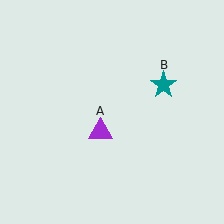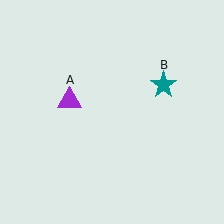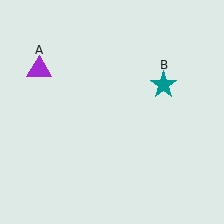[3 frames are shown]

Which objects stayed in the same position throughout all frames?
Teal star (object B) remained stationary.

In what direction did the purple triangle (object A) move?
The purple triangle (object A) moved up and to the left.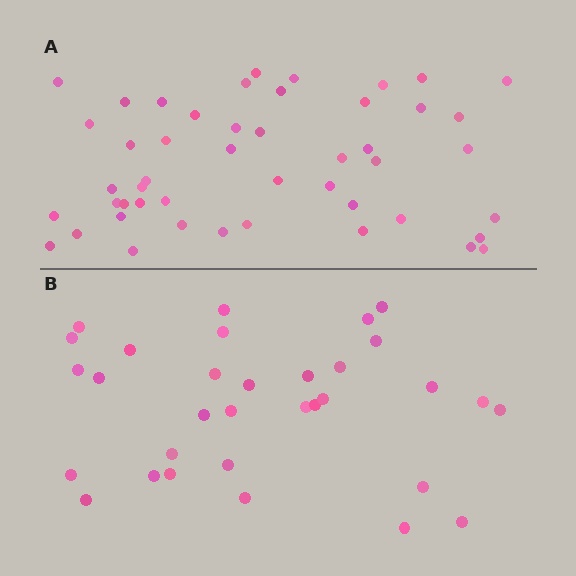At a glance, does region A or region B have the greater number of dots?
Region A (the top region) has more dots.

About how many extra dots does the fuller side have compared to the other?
Region A has approximately 15 more dots than region B.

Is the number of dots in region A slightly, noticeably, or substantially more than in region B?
Region A has substantially more. The ratio is roughly 1.5 to 1.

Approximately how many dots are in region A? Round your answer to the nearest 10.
About 50 dots. (The exact count is 48, which rounds to 50.)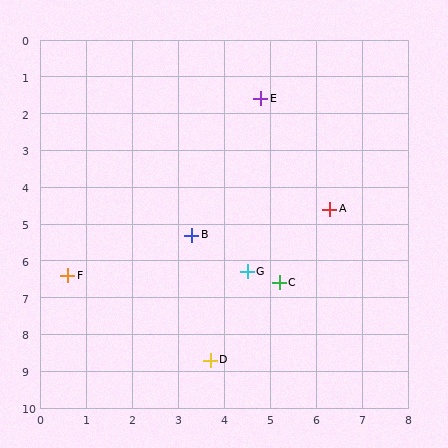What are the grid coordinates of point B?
Point B is at approximately (3.3, 5.3).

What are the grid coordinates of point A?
Point A is at approximately (6.3, 4.6).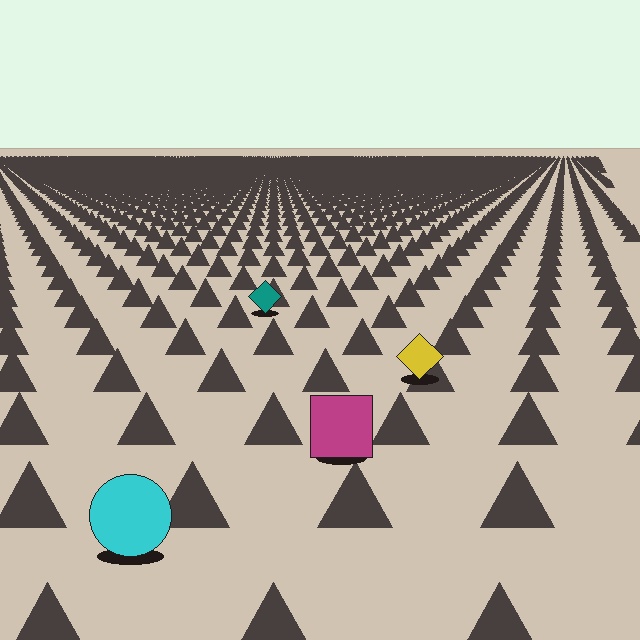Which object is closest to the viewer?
The cyan circle is closest. The texture marks near it are larger and more spread out.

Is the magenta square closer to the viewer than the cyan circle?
No. The cyan circle is closer — you can tell from the texture gradient: the ground texture is coarser near it.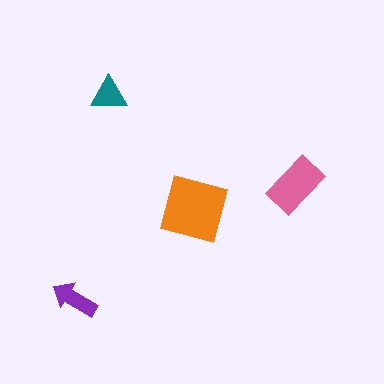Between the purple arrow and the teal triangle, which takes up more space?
The purple arrow.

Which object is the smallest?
The teal triangle.